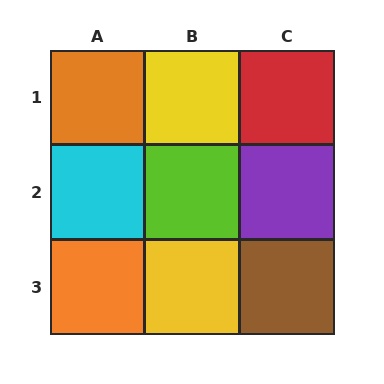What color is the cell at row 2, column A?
Cyan.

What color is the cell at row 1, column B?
Yellow.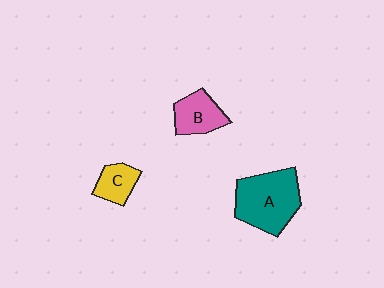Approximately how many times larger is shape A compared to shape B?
Approximately 1.8 times.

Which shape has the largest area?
Shape A (teal).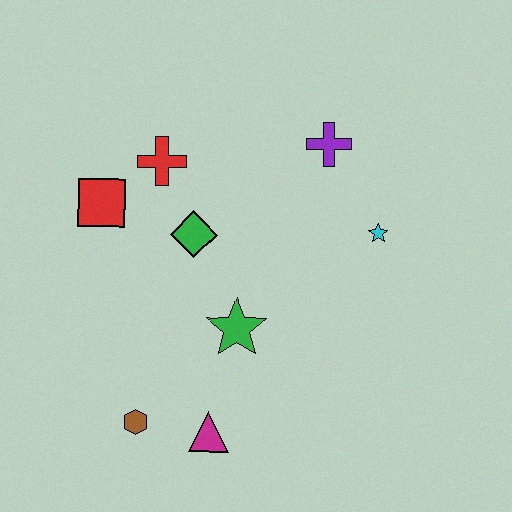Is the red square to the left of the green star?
Yes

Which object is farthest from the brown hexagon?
The purple cross is farthest from the brown hexagon.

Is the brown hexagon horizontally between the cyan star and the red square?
Yes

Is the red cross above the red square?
Yes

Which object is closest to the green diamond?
The red cross is closest to the green diamond.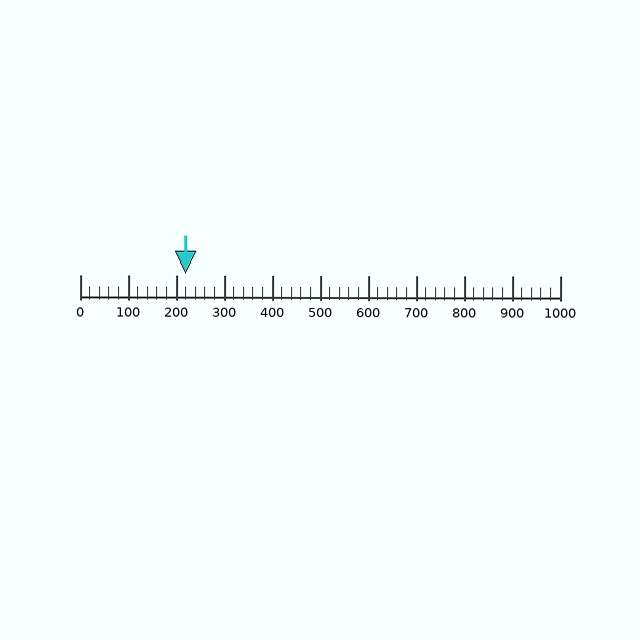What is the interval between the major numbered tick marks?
The major tick marks are spaced 100 units apart.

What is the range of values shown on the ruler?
The ruler shows values from 0 to 1000.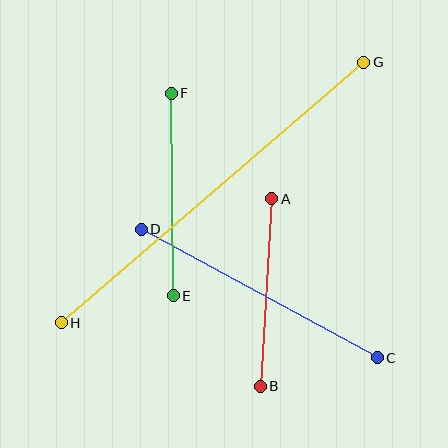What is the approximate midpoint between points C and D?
The midpoint is at approximately (259, 294) pixels.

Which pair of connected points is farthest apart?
Points G and H are farthest apart.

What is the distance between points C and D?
The distance is approximately 269 pixels.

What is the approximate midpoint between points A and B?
The midpoint is at approximately (266, 293) pixels.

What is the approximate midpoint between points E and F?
The midpoint is at approximately (172, 195) pixels.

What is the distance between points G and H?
The distance is approximately 399 pixels.